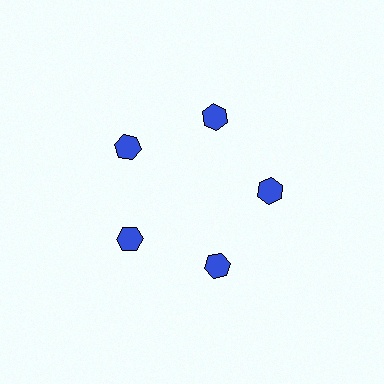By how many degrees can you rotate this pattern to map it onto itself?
The pattern maps onto itself every 72 degrees of rotation.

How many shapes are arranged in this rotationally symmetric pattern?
There are 5 shapes, arranged in 5 groups of 1.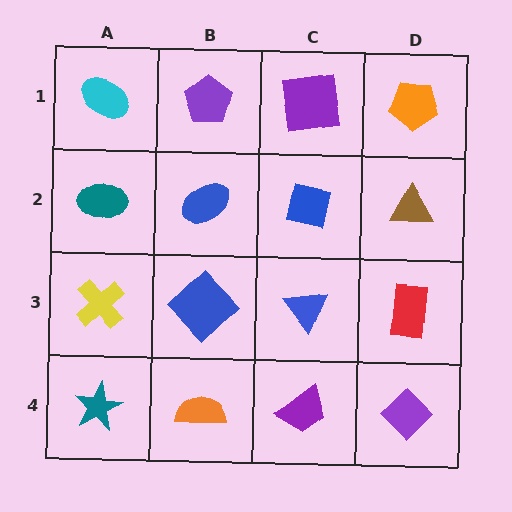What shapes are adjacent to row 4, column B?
A blue diamond (row 3, column B), a teal star (row 4, column A), a purple trapezoid (row 4, column C).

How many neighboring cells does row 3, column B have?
4.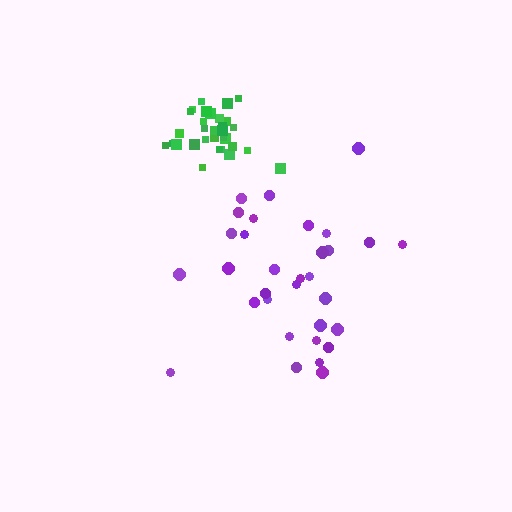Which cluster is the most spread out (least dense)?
Purple.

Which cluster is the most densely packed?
Green.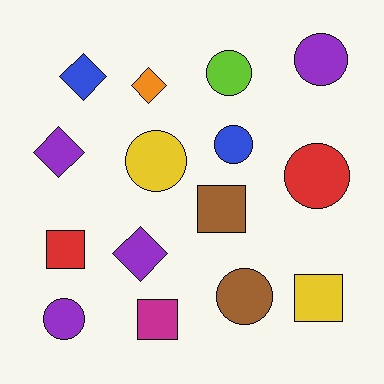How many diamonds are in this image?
There are 4 diamonds.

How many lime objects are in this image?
There is 1 lime object.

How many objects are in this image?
There are 15 objects.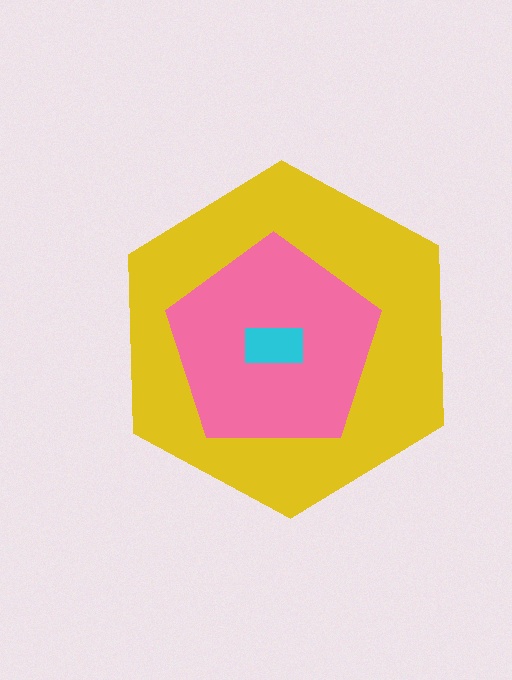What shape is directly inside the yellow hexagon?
The pink pentagon.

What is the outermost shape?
The yellow hexagon.